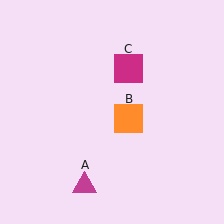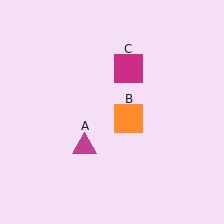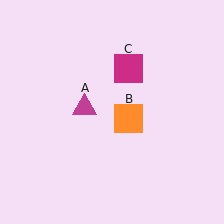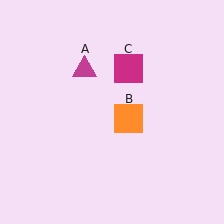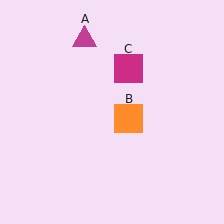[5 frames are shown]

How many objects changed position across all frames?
1 object changed position: magenta triangle (object A).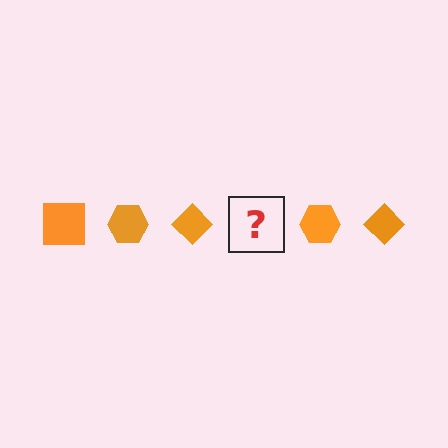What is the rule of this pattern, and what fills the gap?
The rule is that the pattern cycles through square, hexagon, diamond shapes in orange. The gap should be filled with an orange square.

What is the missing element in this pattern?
The missing element is an orange square.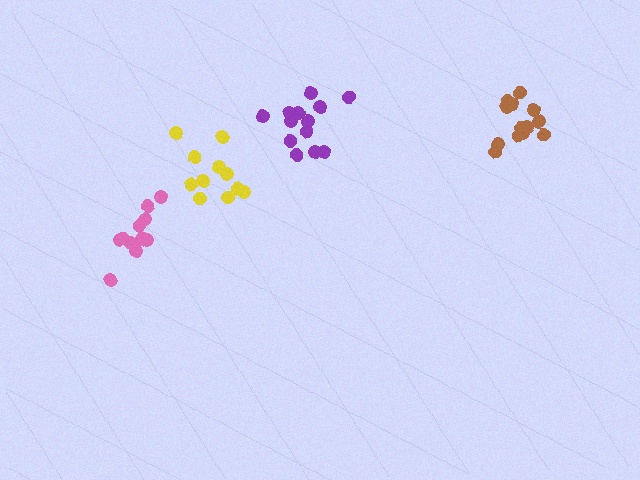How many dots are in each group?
Group 1: 11 dots, Group 2: 11 dots, Group 3: 13 dots, Group 4: 13 dots (48 total).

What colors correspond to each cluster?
The clusters are colored: pink, yellow, brown, purple.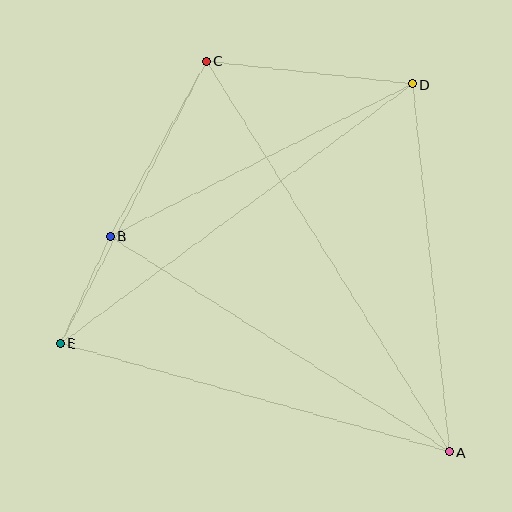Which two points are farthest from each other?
Points A and C are farthest from each other.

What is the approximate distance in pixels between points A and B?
The distance between A and B is approximately 402 pixels.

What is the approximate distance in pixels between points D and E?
The distance between D and E is approximately 437 pixels.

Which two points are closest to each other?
Points B and E are closest to each other.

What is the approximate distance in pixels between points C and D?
The distance between C and D is approximately 207 pixels.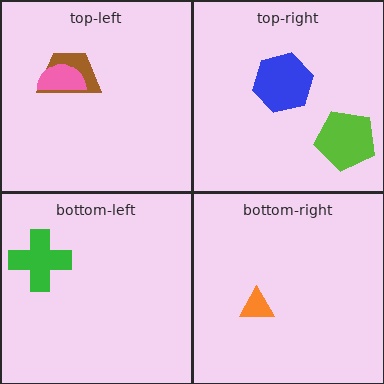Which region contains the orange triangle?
The bottom-right region.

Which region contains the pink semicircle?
The top-left region.